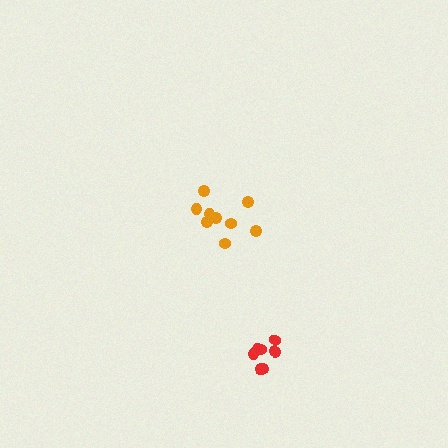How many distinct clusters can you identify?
There are 2 distinct clusters.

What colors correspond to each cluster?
The clusters are colored: red, orange.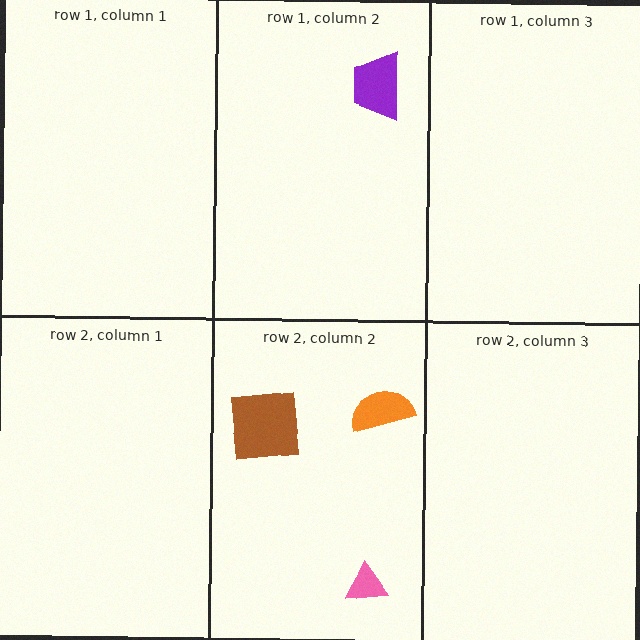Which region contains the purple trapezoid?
The row 1, column 2 region.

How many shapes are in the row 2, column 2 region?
3.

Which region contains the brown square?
The row 2, column 2 region.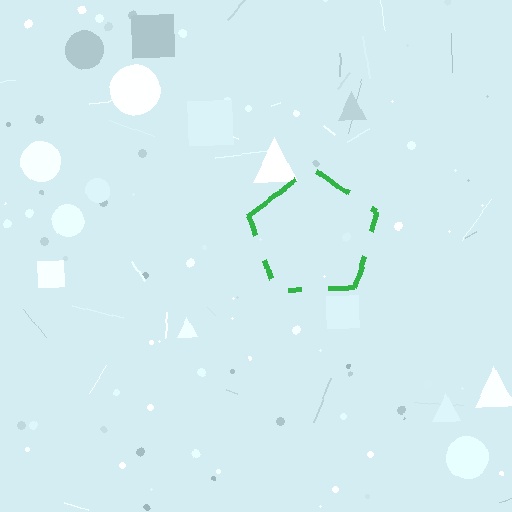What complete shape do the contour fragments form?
The contour fragments form a pentagon.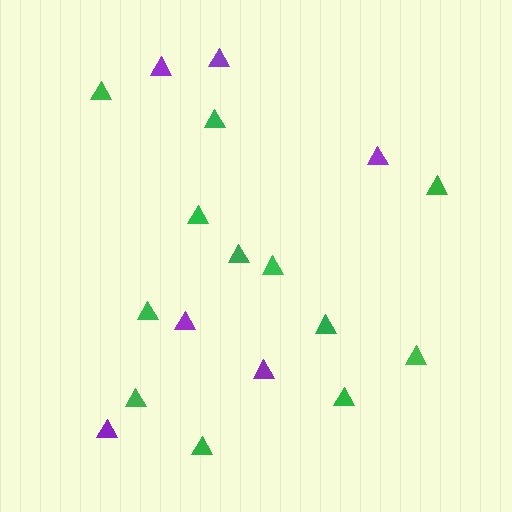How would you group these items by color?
There are 2 groups: one group of purple triangles (6) and one group of green triangles (12).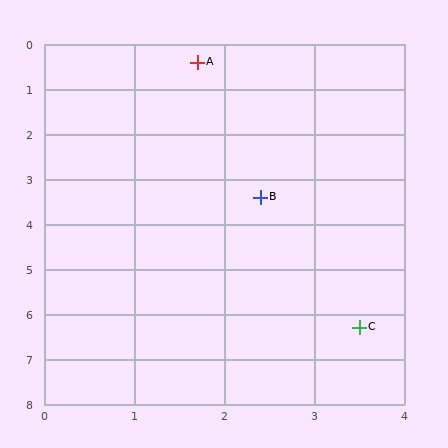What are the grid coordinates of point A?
Point A is at approximately (1.7, 0.4).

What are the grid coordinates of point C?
Point C is at approximately (3.5, 6.3).